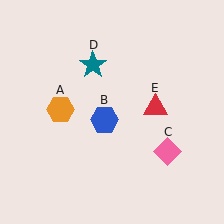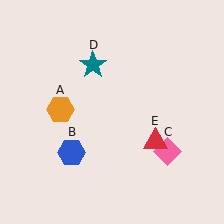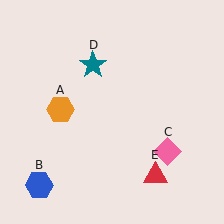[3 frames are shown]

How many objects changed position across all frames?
2 objects changed position: blue hexagon (object B), red triangle (object E).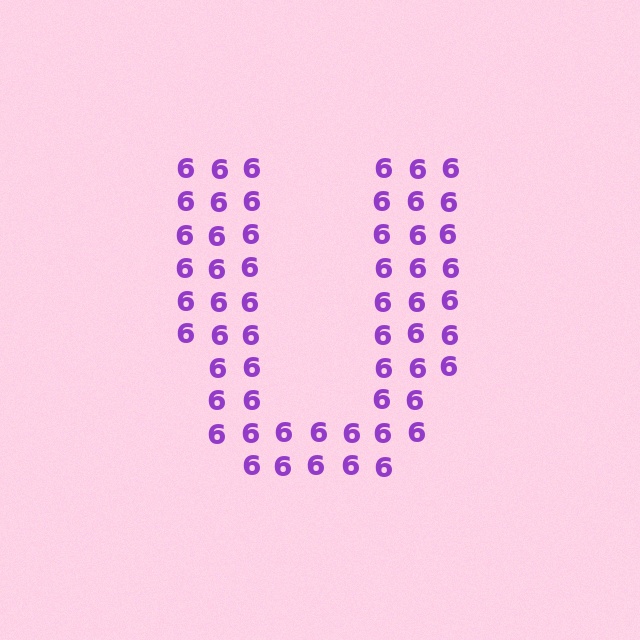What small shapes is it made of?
It is made of small digit 6's.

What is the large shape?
The large shape is the letter U.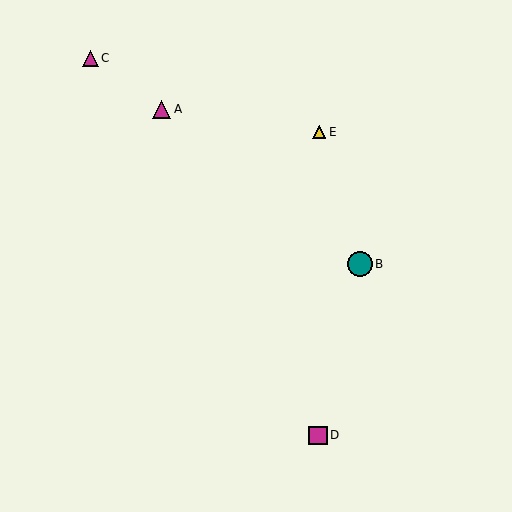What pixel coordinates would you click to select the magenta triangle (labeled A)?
Click at (161, 109) to select the magenta triangle A.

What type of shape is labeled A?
Shape A is a magenta triangle.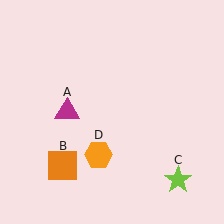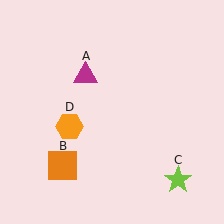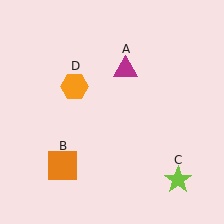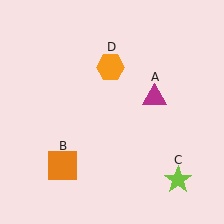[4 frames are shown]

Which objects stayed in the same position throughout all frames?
Orange square (object B) and lime star (object C) remained stationary.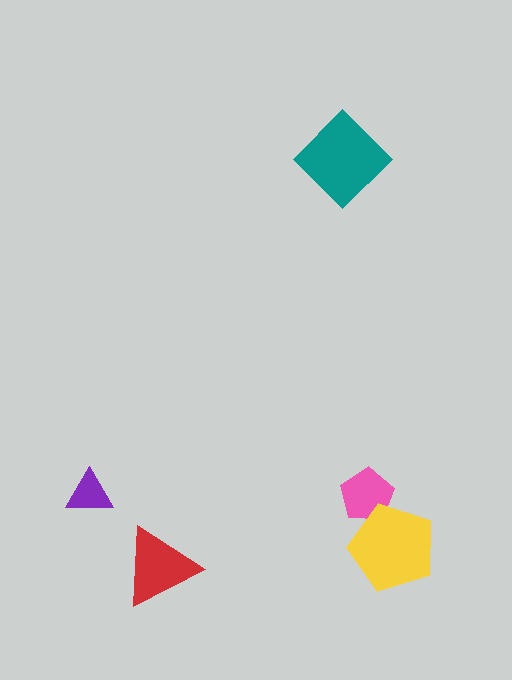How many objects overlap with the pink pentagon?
1 object overlaps with the pink pentagon.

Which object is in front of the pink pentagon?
The yellow pentagon is in front of the pink pentagon.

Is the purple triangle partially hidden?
No, no other shape covers it.